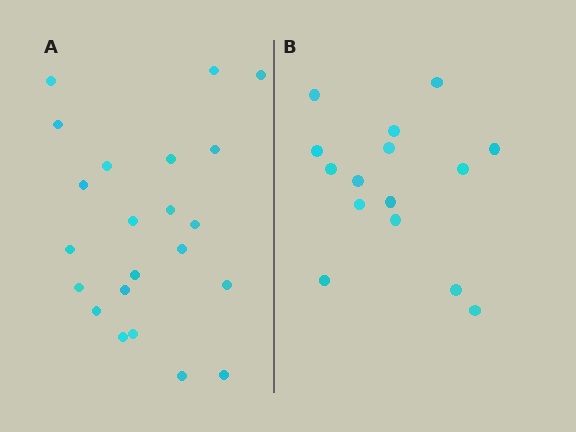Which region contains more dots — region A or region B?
Region A (the left region) has more dots.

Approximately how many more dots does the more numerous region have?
Region A has roughly 8 or so more dots than region B.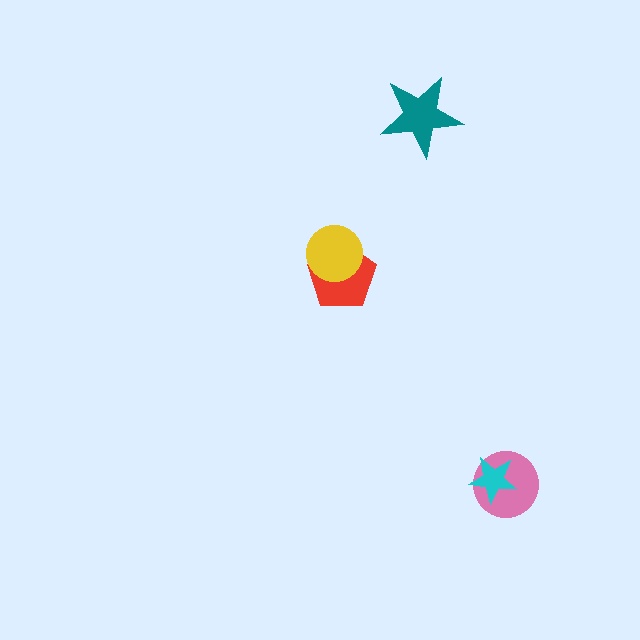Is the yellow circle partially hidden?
No, no other shape covers it.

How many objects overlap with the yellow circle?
1 object overlaps with the yellow circle.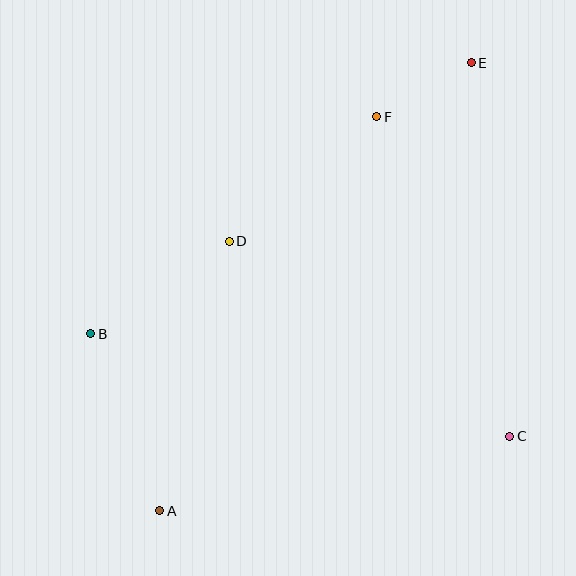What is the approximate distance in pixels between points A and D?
The distance between A and D is approximately 278 pixels.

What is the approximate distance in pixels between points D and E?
The distance between D and E is approximately 301 pixels.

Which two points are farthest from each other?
Points A and E are farthest from each other.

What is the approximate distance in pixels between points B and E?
The distance between B and E is approximately 467 pixels.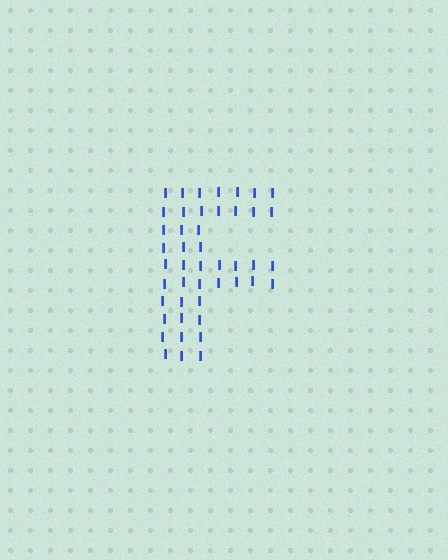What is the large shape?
The large shape is the letter F.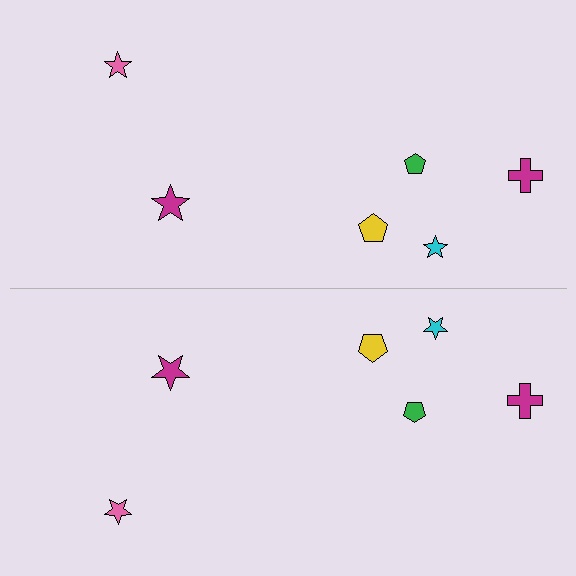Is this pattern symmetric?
Yes, this pattern has bilateral (reflection) symmetry.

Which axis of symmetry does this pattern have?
The pattern has a horizontal axis of symmetry running through the center of the image.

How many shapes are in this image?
There are 12 shapes in this image.